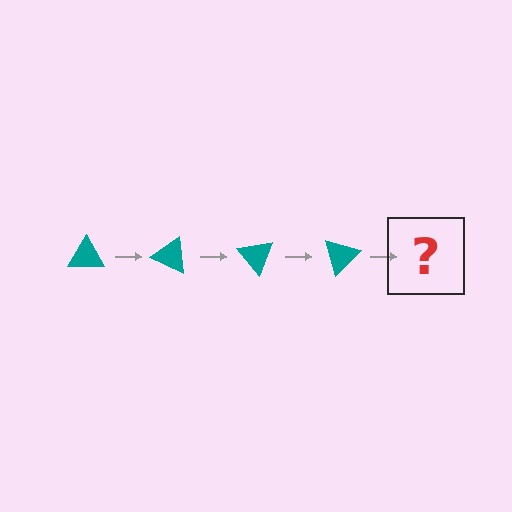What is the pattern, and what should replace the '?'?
The pattern is that the triangle rotates 25 degrees each step. The '?' should be a teal triangle rotated 100 degrees.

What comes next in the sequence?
The next element should be a teal triangle rotated 100 degrees.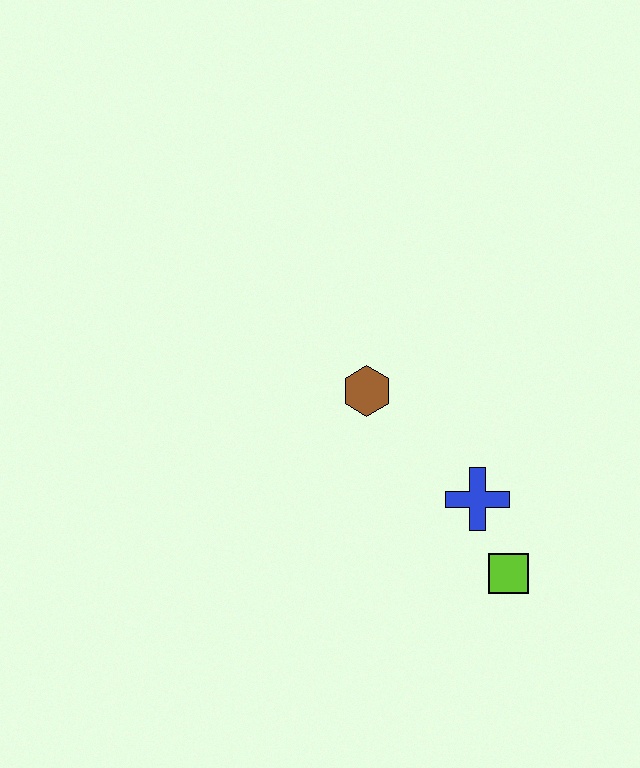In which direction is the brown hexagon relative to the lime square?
The brown hexagon is above the lime square.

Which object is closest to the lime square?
The blue cross is closest to the lime square.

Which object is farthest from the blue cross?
The brown hexagon is farthest from the blue cross.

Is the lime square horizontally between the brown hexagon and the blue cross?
No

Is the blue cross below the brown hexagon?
Yes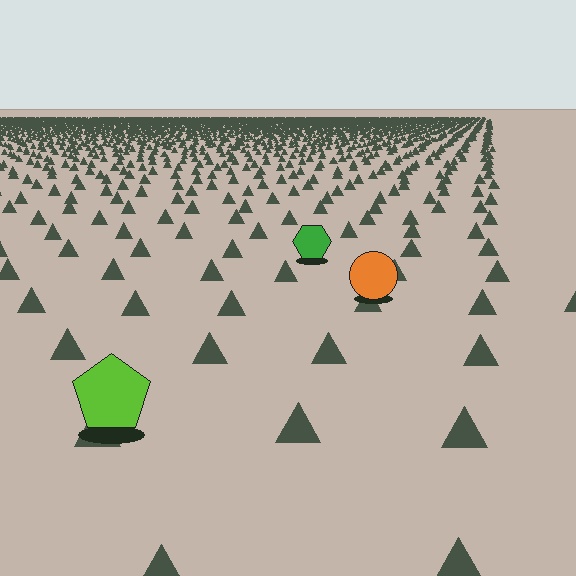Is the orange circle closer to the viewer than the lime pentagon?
No. The lime pentagon is closer — you can tell from the texture gradient: the ground texture is coarser near it.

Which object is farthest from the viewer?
The green hexagon is farthest from the viewer. It appears smaller and the ground texture around it is denser.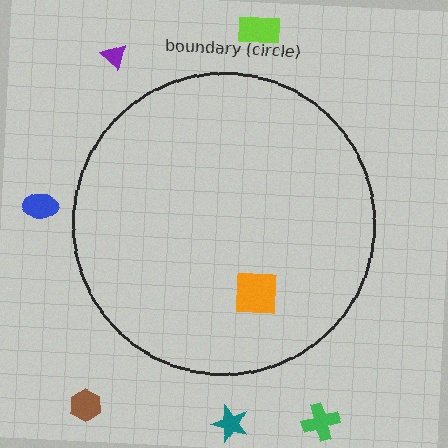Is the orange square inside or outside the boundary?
Inside.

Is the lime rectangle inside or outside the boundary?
Outside.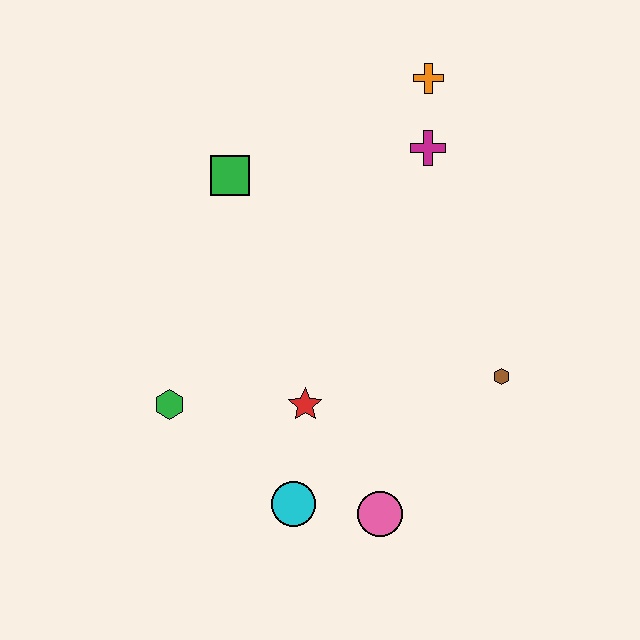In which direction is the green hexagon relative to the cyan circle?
The green hexagon is to the left of the cyan circle.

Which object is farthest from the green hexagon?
The orange cross is farthest from the green hexagon.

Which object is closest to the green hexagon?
The red star is closest to the green hexagon.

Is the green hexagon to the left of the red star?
Yes